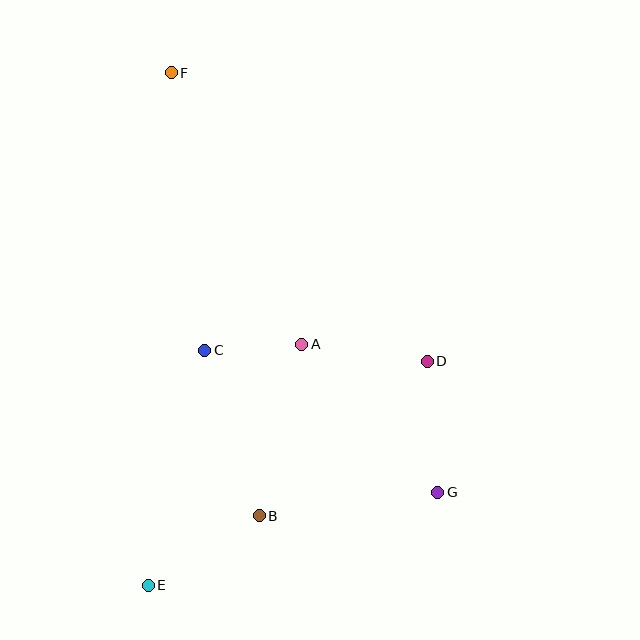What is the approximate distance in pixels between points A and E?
The distance between A and E is approximately 286 pixels.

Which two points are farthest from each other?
Points E and F are farthest from each other.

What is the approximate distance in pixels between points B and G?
The distance between B and G is approximately 180 pixels.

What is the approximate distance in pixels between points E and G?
The distance between E and G is approximately 304 pixels.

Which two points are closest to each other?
Points A and C are closest to each other.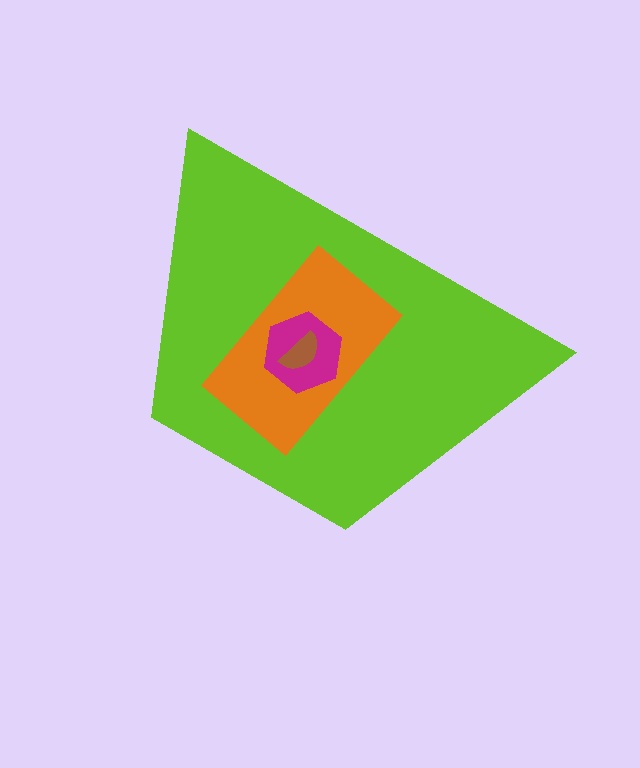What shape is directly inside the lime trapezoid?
The orange rectangle.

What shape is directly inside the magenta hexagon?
The brown semicircle.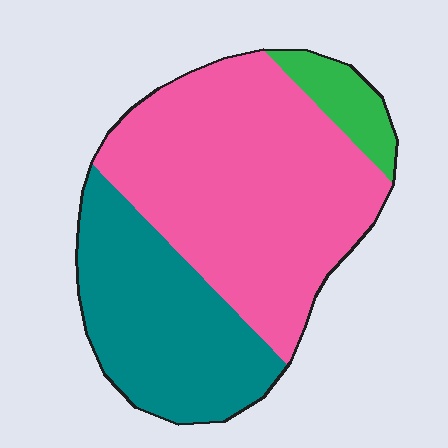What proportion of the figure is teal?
Teal takes up about one third (1/3) of the figure.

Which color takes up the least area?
Green, at roughly 10%.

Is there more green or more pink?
Pink.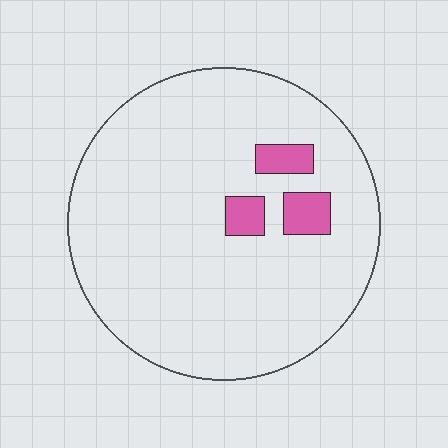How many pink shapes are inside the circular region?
3.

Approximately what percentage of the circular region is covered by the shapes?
Approximately 5%.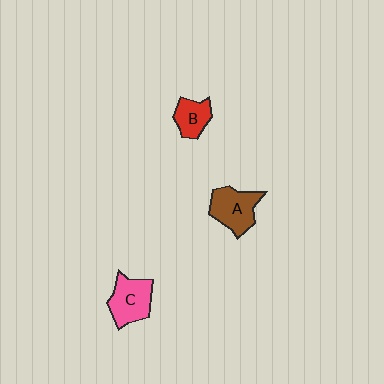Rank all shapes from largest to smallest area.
From largest to smallest: A (brown), C (pink), B (red).